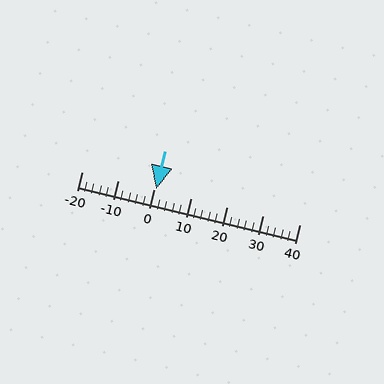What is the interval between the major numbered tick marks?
The major tick marks are spaced 10 units apart.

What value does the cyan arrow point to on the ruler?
The cyan arrow points to approximately 1.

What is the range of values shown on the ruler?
The ruler shows values from -20 to 40.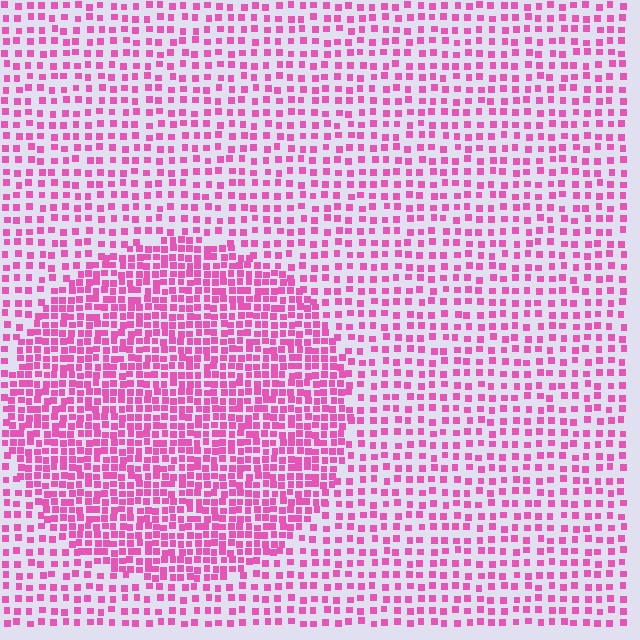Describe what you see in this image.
The image contains small pink elements arranged at two different densities. A circle-shaped region is visible where the elements are more densely packed than the surrounding area.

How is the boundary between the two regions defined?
The boundary is defined by a change in element density (approximately 2.0x ratio). All elements are the same color, size, and shape.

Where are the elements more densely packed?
The elements are more densely packed inside the circle boundary.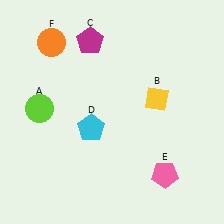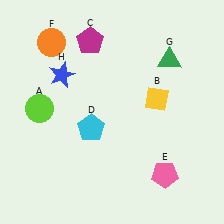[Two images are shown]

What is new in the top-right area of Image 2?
A green triangle (G) was added in the top-right area of Image 2.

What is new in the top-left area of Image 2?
A blue star (H) was added in the top-left area of Image 2.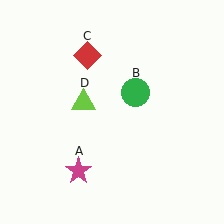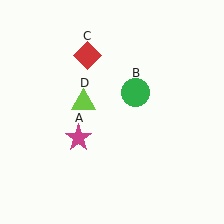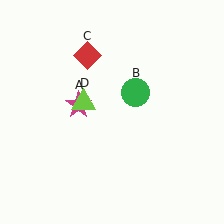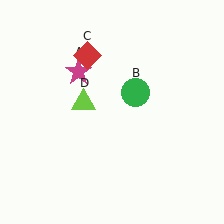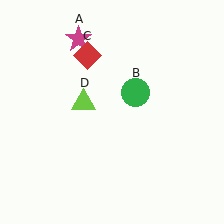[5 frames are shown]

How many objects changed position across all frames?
1 object changed position: magenta star (object A).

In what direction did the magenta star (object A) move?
The magenta star (object A) moved up.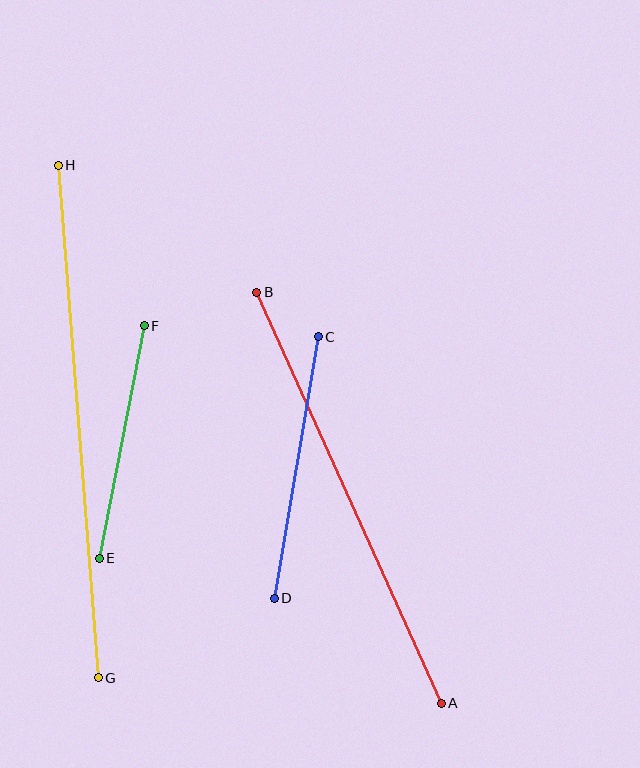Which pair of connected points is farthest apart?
Points G and H are farthest apart.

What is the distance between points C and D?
The distance is approximately 265 pixels.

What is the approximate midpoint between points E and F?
The midpoint is at approximately (122, 442) pixels.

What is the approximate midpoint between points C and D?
The midpoint is at approximately (296, 468) pixels.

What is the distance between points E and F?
The distance is approximately 237 pixels.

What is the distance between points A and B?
The distance is approximately 451 pixels.